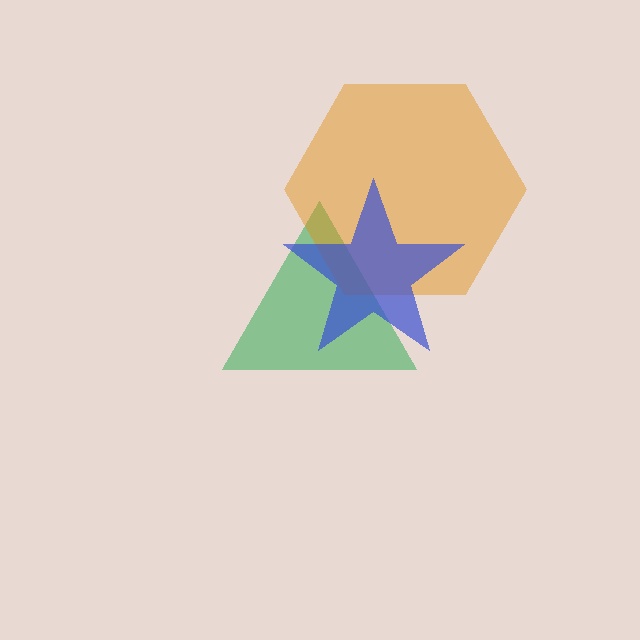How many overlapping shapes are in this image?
There are 3 overlapping shapes in the image.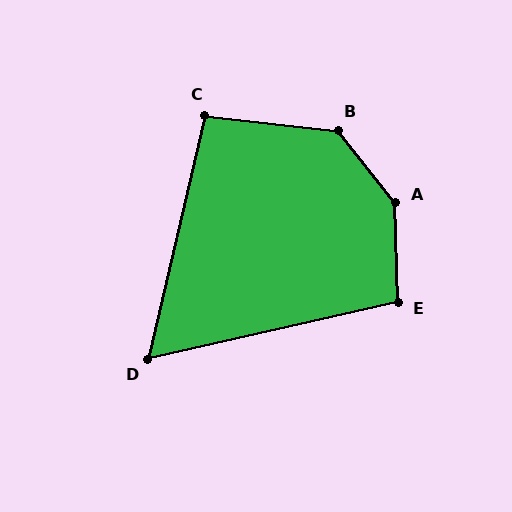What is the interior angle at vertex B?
Approximately 135 degrees (obtuse).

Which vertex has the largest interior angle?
A, at approximately 143 degrees.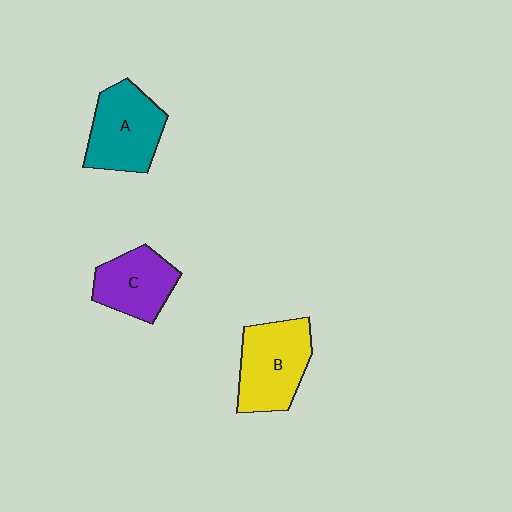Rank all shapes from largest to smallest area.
From largest to smallest: B (yellow), A (teal), C (purple).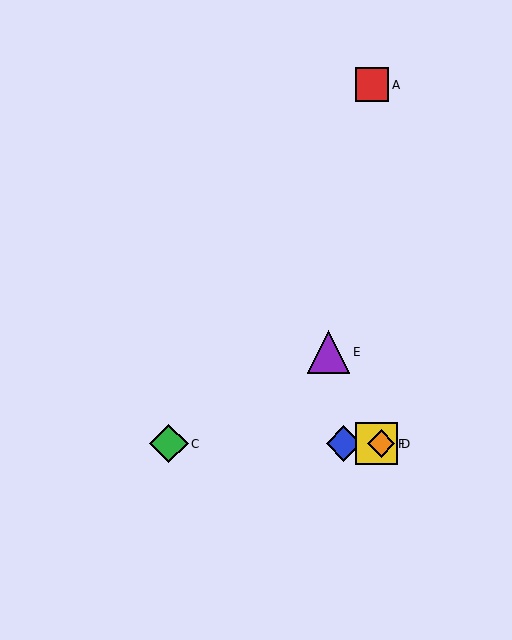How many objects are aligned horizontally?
4 objects (B, C, D, F) are aligned horizontally.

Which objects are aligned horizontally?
Objects B, C, D, F are aligned horizontally.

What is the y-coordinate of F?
Object F is at y≈444.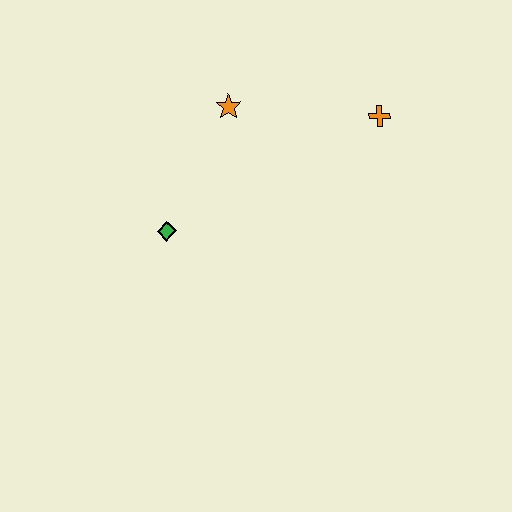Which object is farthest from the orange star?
The orange cross is farthest from the orange star.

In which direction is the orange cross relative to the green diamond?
The orange cross is to the right of the green diamond.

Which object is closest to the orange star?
The green diamond is closest to the orange star.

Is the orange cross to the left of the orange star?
No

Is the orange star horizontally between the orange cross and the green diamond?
Yes